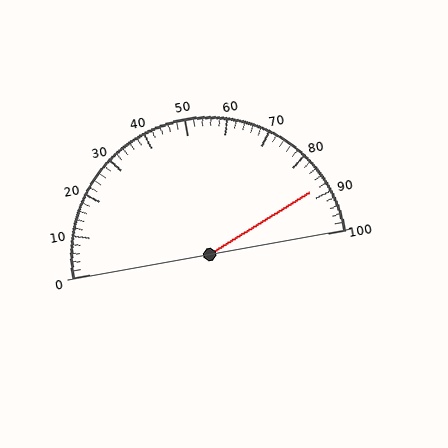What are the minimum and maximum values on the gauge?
The gauge ranges from 0 to 100.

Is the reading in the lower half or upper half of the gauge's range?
The reading is in the upper half of the range (0 to 100).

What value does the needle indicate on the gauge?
The needle indicates approximately 88.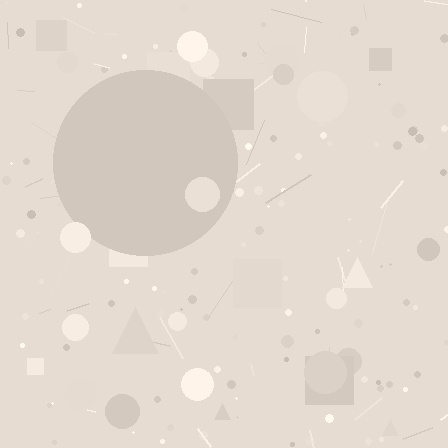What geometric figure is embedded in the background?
A circle is embedded in the background.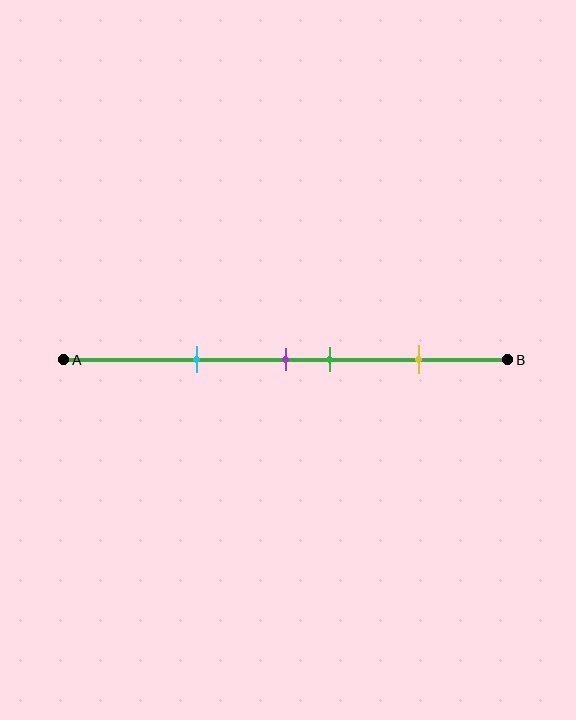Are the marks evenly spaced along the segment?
No, the marks are not evenly spaced.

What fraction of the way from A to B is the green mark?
The green mark is approximately 60% (0.6) of the way from A to B.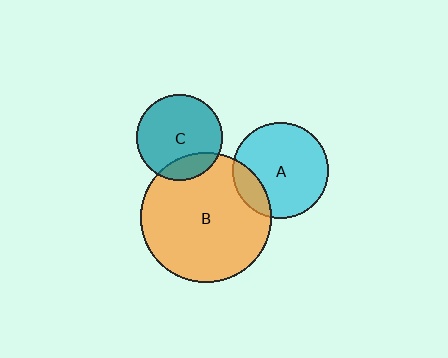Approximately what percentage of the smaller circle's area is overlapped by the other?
Approximately 20%.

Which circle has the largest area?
Circle B (orange).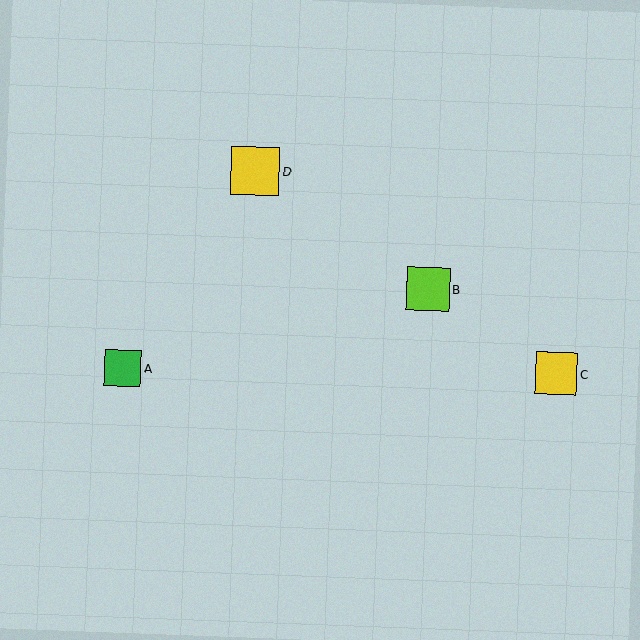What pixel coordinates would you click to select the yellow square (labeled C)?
Click at (556, 374) to select the yellow square C.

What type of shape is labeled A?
Shape A is a green square.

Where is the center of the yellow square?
The center of the yellow square is at (255, 171).